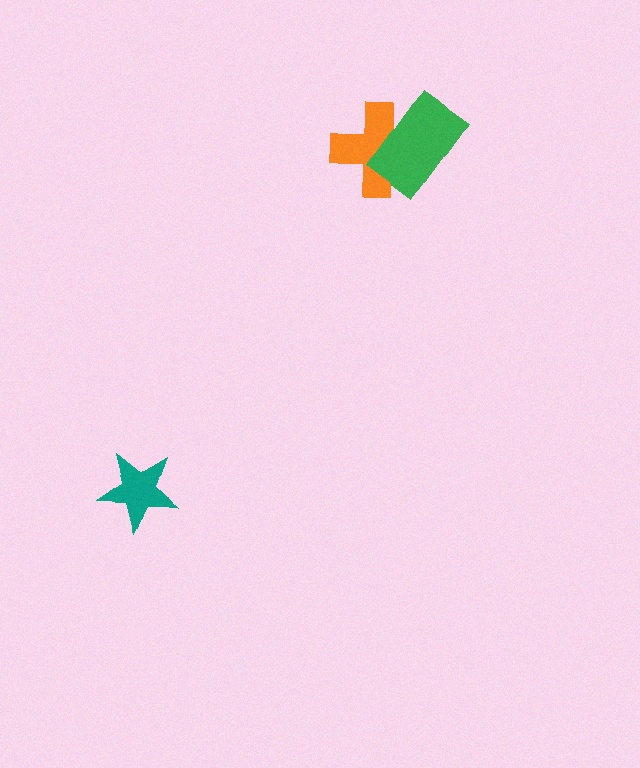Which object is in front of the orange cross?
The green rectangle is in front of the orange cross.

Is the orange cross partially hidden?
Yes, it is partially covered by another shape.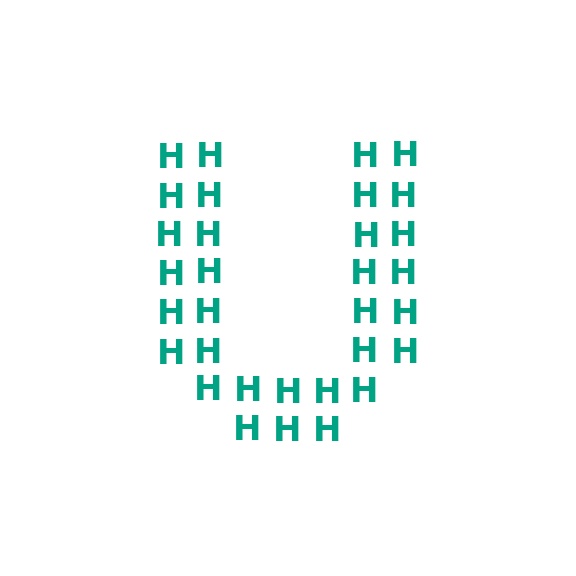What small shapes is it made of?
It is made of small letter H's.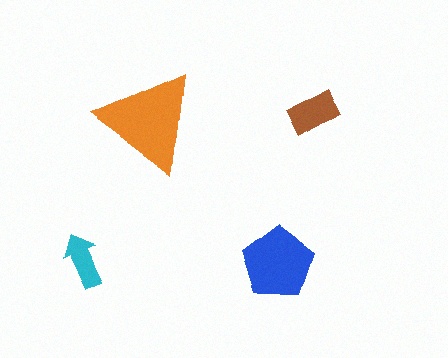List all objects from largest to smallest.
The orange triangle, the blue pentagon, the brown rectangle, the cyan arrow.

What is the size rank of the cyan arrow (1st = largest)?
4th.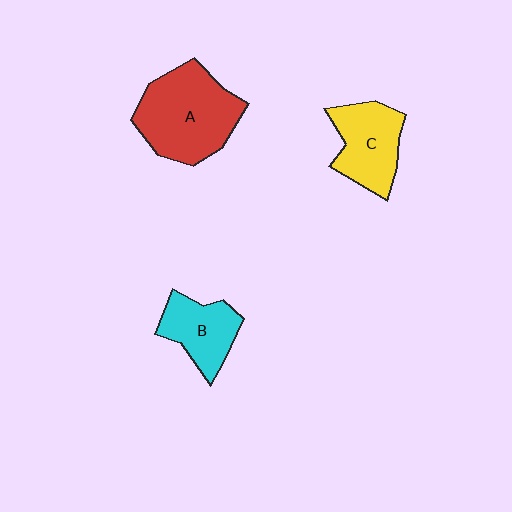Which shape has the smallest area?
Shape B (cyan).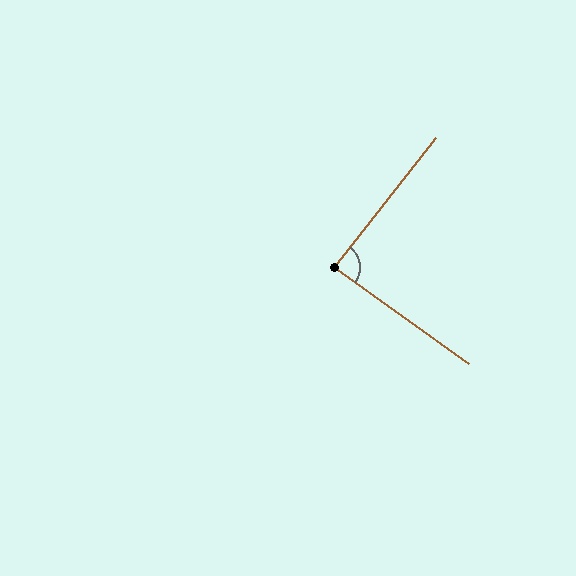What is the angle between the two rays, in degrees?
Approximately 88 degrees.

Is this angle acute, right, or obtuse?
It is approximately a right angle.